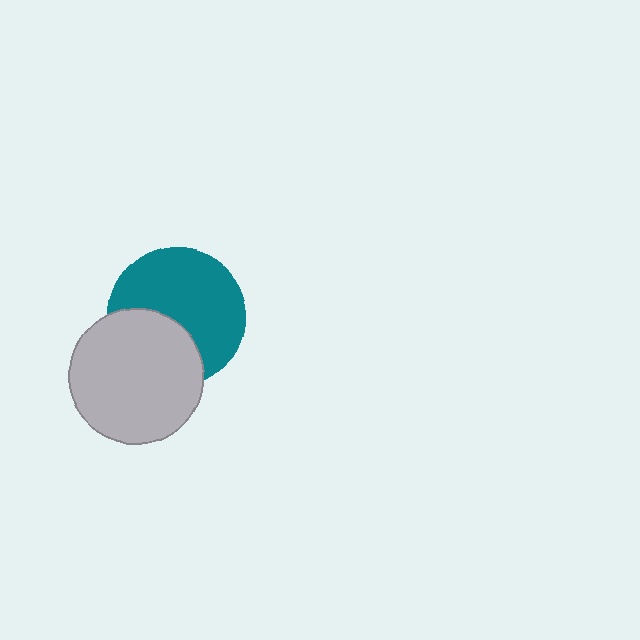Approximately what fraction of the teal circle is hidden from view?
Roughly 36% of the teal circle is hidden behind the light gray circle.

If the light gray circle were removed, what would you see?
You would see the complete teal circle.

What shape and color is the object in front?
The object in front is a light gray circle.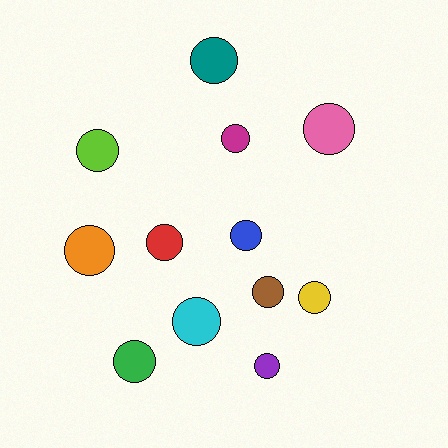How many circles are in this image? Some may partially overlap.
There are 12 circles.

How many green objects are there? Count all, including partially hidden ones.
There is 1 green object.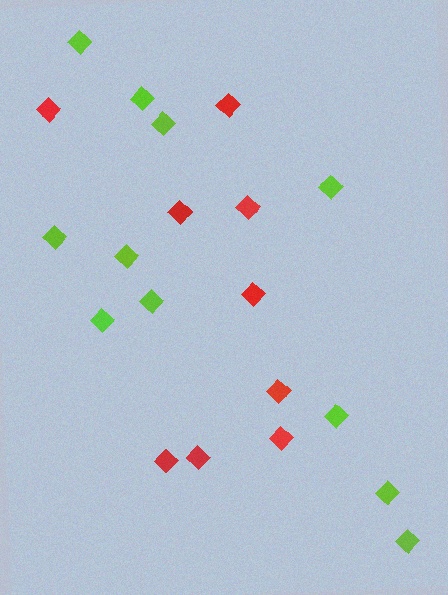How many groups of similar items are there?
There are 2 groups: one group of lime diamonds (11) and one group of red diamonds (9).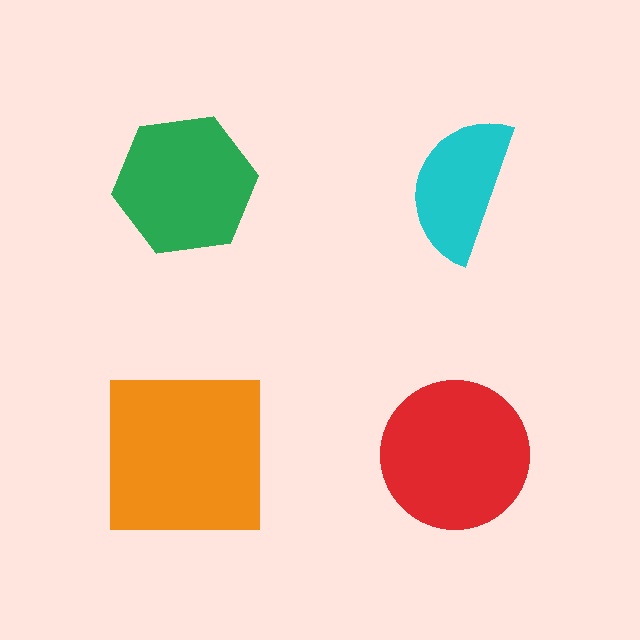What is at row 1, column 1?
A green hexagon.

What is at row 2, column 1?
An orange square.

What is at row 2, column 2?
A red circle.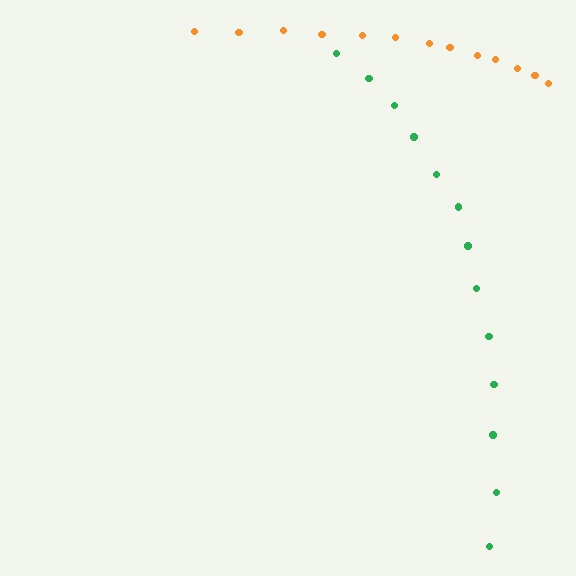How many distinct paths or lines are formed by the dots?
There are 2 distinct paths.